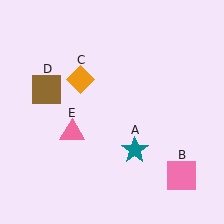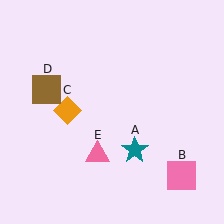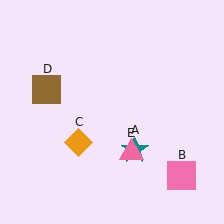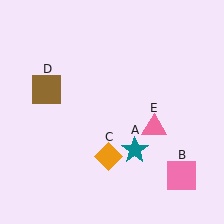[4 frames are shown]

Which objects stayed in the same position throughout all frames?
Teal star (object A) and pink square (object B) and brown square (object D) remained stationary.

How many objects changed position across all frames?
2 objects changed position: orange diamond (object C), pink triangle (object E).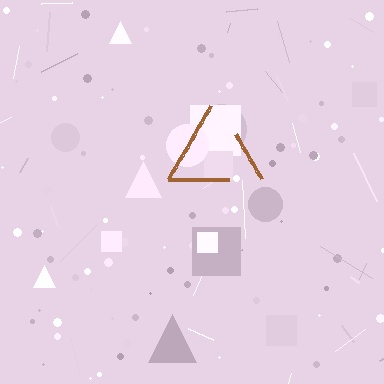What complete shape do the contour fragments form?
The contour fragments form a triangle.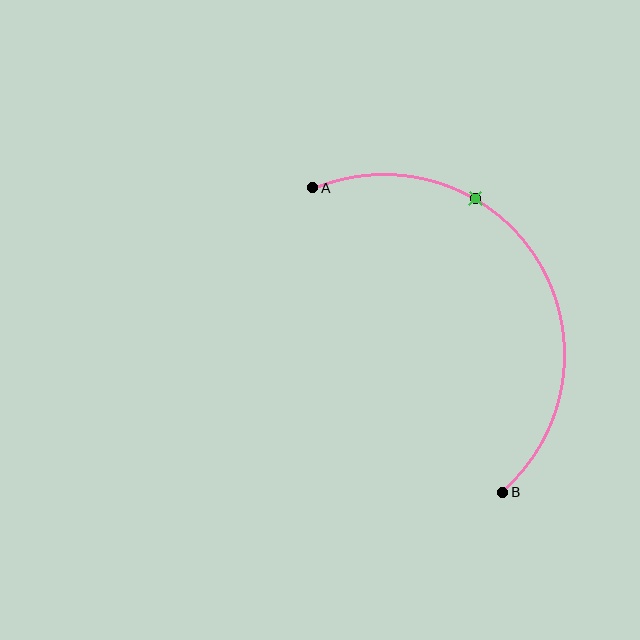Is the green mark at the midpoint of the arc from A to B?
No. The green mark lies on the arc but is closer to endpoint A. The arc midpoint would be at the point on the curve equidistant along the arc from both A and B.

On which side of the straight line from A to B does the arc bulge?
The arc bulges to the right of the straight line connecting A and B.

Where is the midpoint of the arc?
The arc midpoint is the point on the curve farthest from the straight line joining A and B. It sits to the right of that line.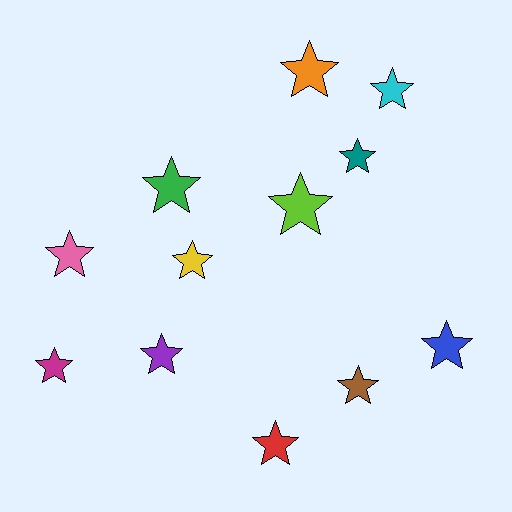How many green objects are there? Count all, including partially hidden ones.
There is 1 green object.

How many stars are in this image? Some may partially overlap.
There are 12 stars.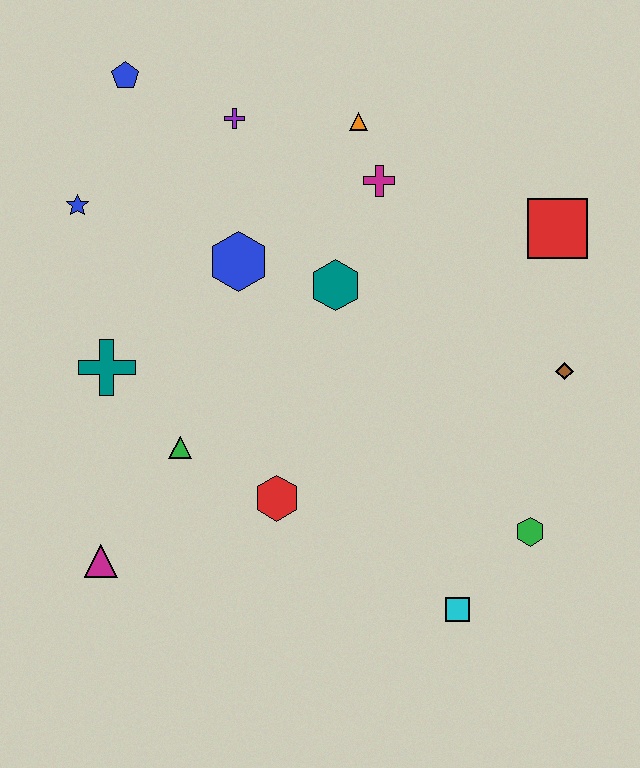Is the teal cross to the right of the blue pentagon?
No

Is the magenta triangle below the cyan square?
No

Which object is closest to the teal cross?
The green triangle is closest to the teal cross.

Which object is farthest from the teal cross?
The red square is farthest from the teal cross.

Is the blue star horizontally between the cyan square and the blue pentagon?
No